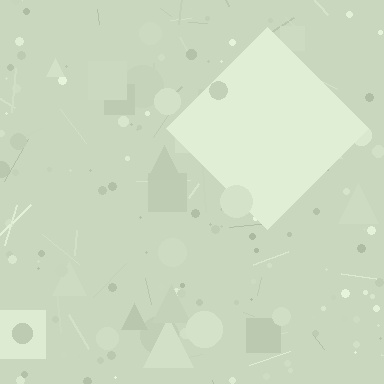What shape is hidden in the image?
A diamond is hidden in the image.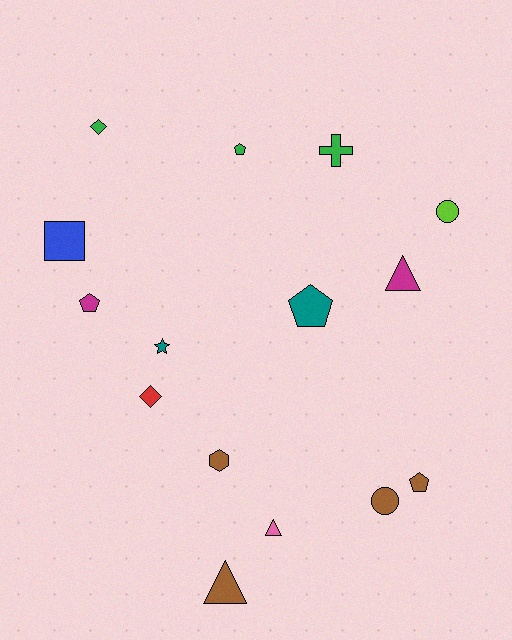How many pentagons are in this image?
There are 4 pentagons.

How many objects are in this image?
There are 15 objects.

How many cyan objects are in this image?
There are no cyan objects.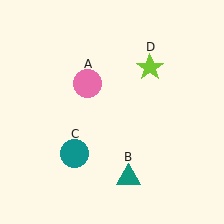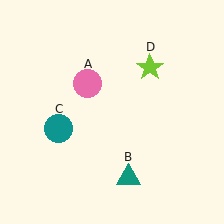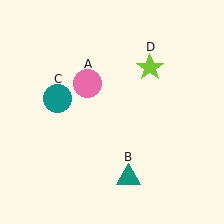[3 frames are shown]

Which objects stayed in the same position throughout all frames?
Pink circle (object A) and teal triangle (object B) and lime star (object D) remained stationary.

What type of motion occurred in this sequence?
The teal circle (object C) rotated clockwise around the center of the scene.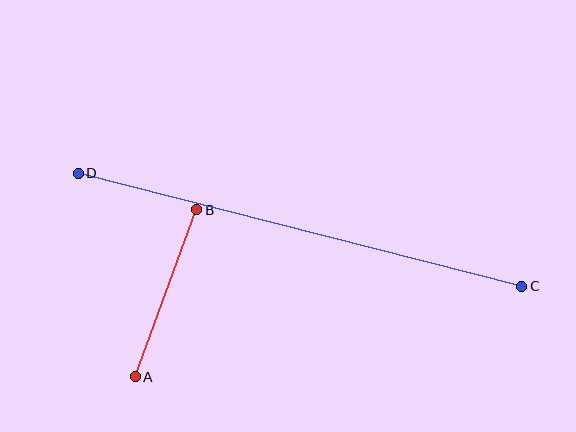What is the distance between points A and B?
The distance is approximately 178 pixels.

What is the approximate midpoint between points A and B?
The midpoint is at approximately (166, 293) pixels.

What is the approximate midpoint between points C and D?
The midpoint is at approximately (300, 230) pixels.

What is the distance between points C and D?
The distance is approximately 458 pixels.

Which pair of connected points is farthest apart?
Points C and D are farthest apart.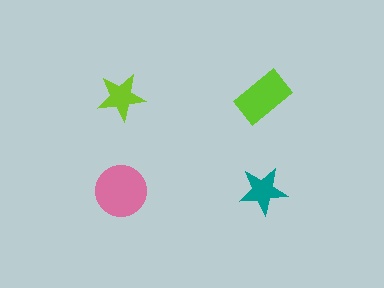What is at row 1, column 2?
A lime rectangle.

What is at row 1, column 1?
A lime star.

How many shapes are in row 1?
2 shapes.